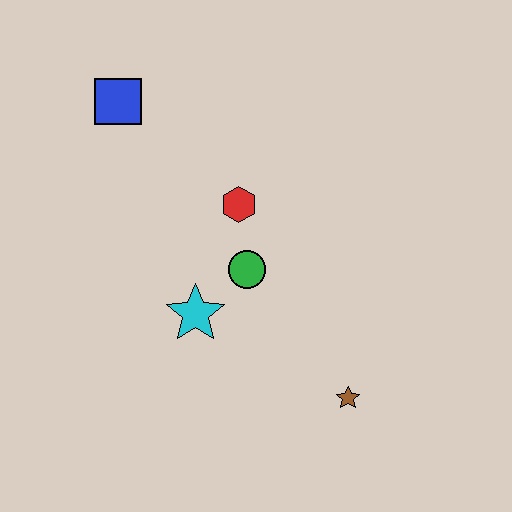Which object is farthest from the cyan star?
The blue square is farthest from the cyan star.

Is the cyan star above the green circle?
No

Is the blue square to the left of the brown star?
Yes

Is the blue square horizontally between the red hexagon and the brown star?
No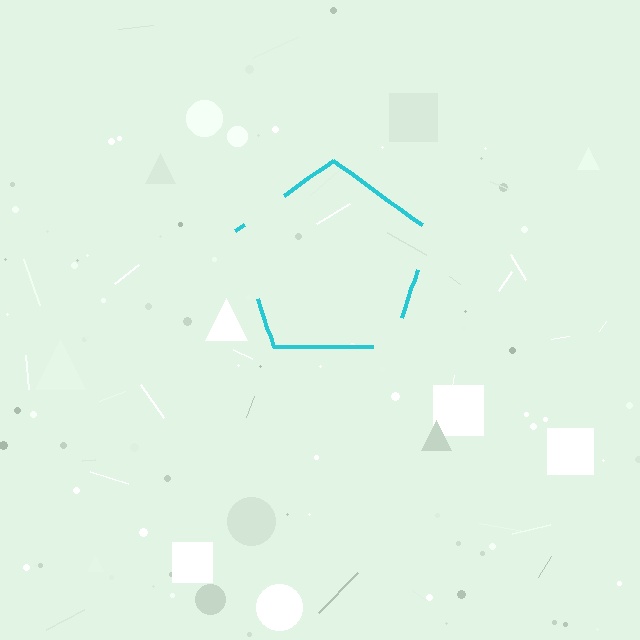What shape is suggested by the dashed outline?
The dashed outline suggests a pentagon.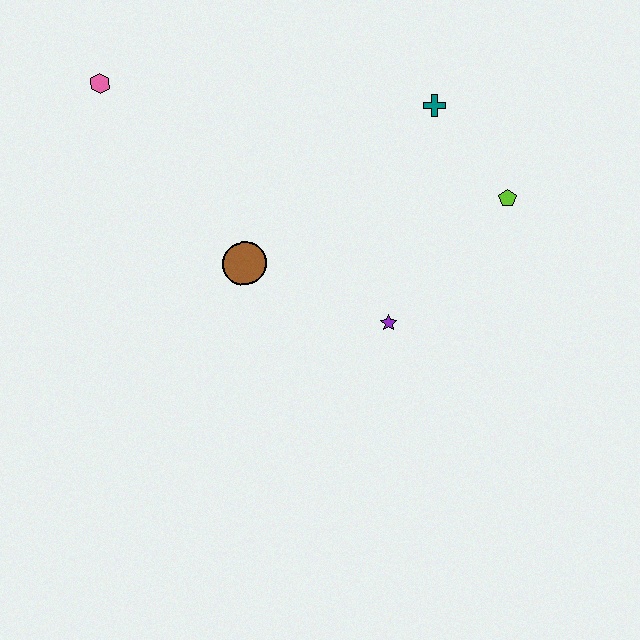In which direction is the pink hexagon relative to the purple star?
The pink hexagon is to the left of the purple star.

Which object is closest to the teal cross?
The lime pentagon is closest to the teal cross.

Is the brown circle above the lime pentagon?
No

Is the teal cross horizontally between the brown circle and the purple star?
No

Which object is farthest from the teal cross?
The pink hexagon is farthest from the teal cross.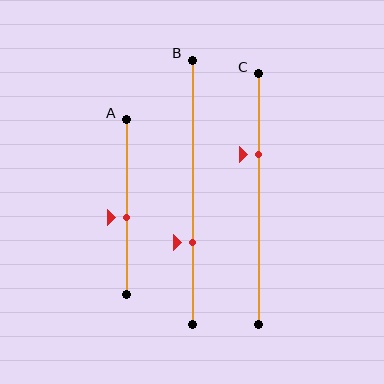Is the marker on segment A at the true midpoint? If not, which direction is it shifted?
No, the marker on segment A is shifted downward by about 6% of the segment length.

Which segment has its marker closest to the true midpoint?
Segment A has its marker closest to the true midpoint.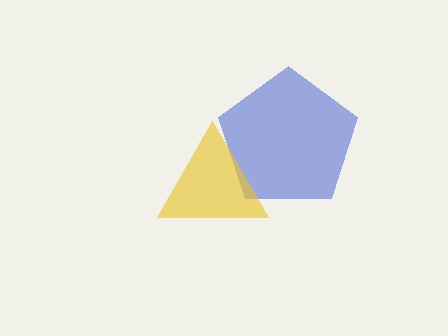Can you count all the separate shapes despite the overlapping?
Yes, there are 2 separate shapes.